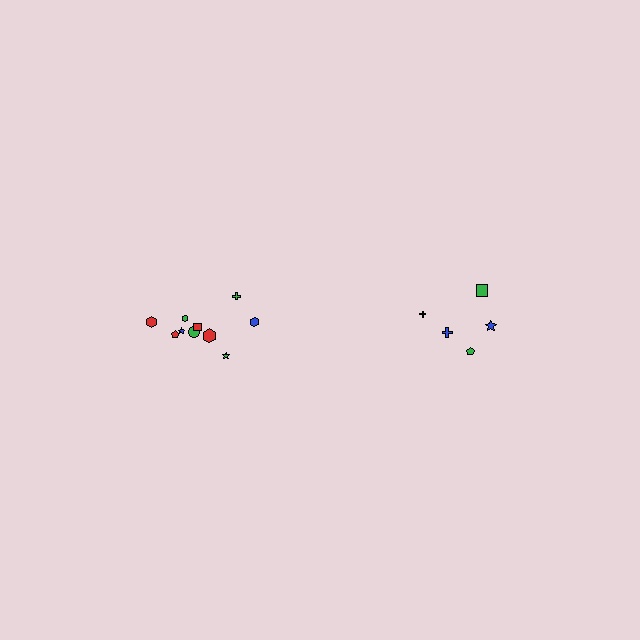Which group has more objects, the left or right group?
The left group.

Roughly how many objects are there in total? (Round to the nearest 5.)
Roughly 15 objects in total.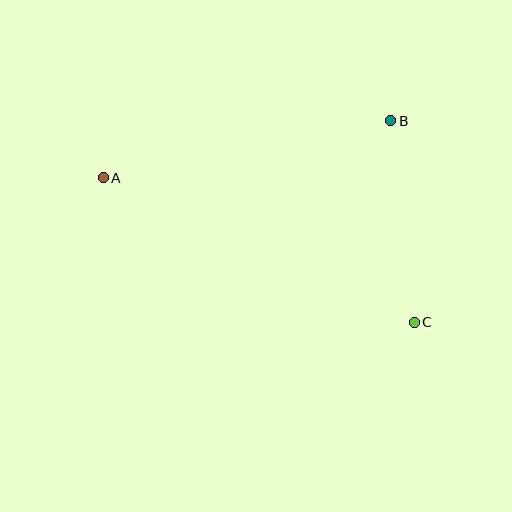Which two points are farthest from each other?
Points A and C are farthest from each other.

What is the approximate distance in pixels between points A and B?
The distance between A and B is approximately 293 pixels.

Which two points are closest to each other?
Points B and C are closest to each other.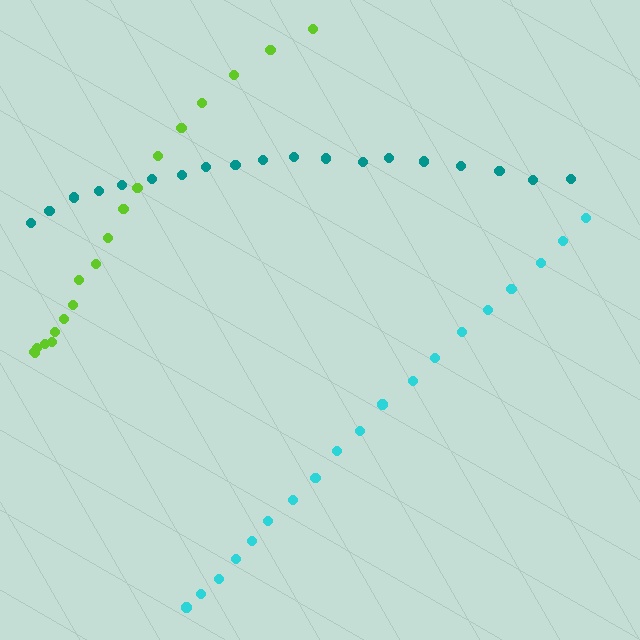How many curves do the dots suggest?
There are 3 distinct paths.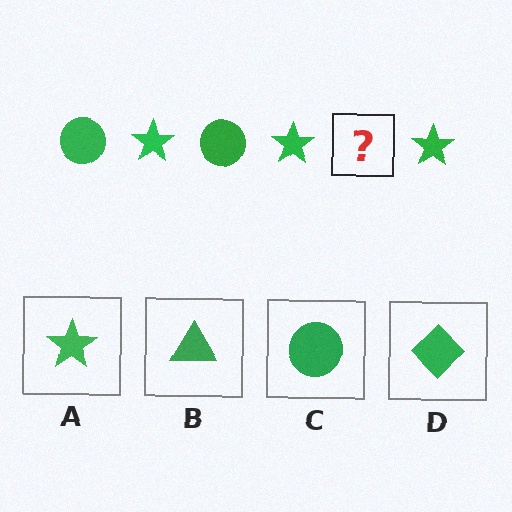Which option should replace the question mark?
Option C.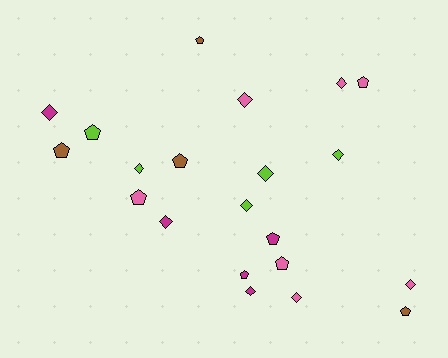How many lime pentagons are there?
There is 1 lime pentagon.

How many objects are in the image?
There are 21 objects.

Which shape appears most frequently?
Diamond, with 11 objects.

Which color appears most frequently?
Pink, with 7 objects.